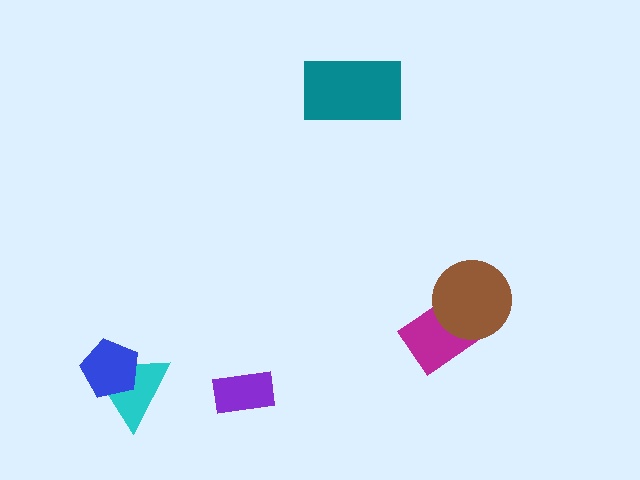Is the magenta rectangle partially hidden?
Yes, it is partially covered by another shape.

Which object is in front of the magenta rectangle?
The brown circle is in front of the magenta rectangle.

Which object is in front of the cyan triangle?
The blue pentagon is in front of the cyan triangle.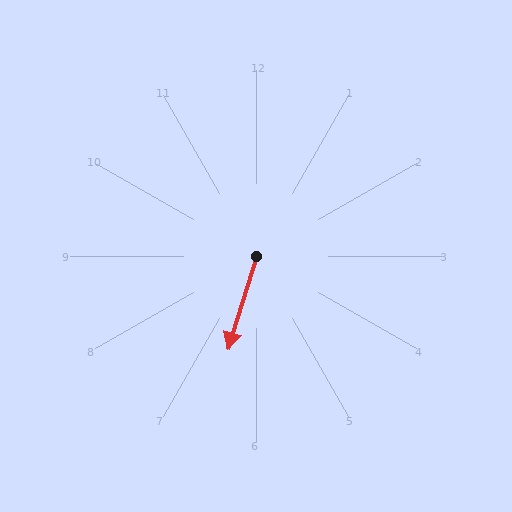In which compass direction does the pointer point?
South.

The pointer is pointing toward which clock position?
Roughly 7 o'clock.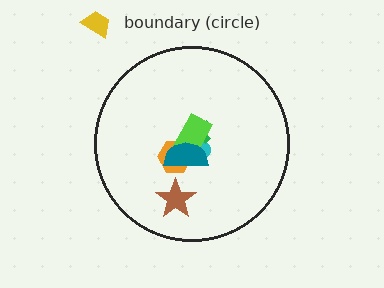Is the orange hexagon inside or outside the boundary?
Inside.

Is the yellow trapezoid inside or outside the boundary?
Outside.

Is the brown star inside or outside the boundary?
Inside.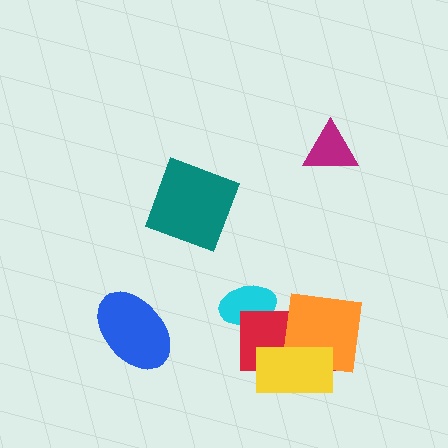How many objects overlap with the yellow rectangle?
2 objects overlap with the yellow rectangle.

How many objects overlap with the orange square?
2 objects overlap with the orange square.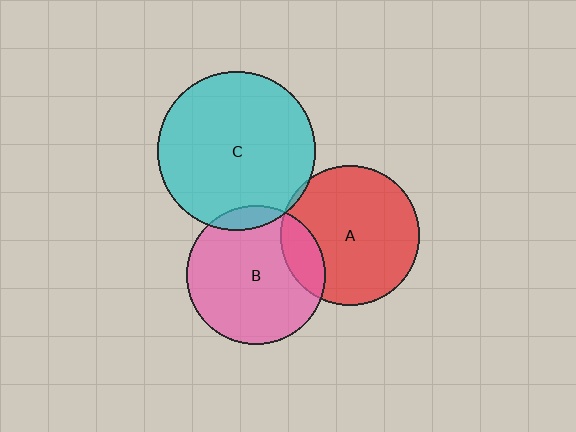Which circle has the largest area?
Circle C (cyan).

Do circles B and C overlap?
Yes.